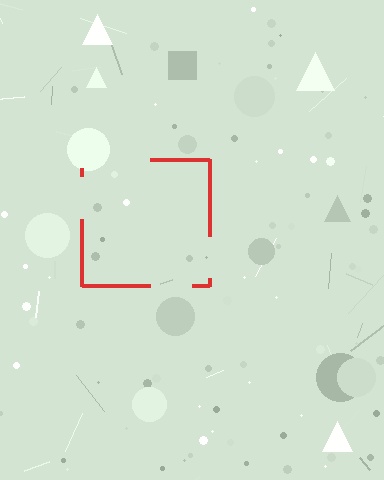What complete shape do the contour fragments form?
The contour fragments form a square.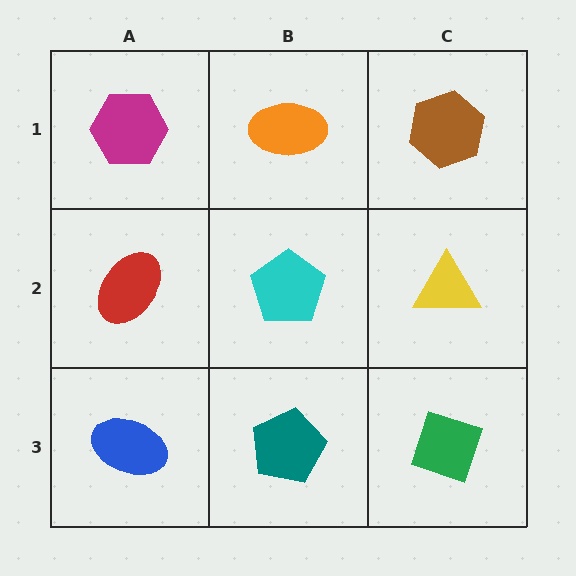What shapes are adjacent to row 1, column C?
A yellow triangle (row 2, column C), an orange ellipse (row 1, column B).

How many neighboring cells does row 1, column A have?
2.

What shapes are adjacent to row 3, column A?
A red ellipse (row 2, column A), a teal pentagon (row 3, column B).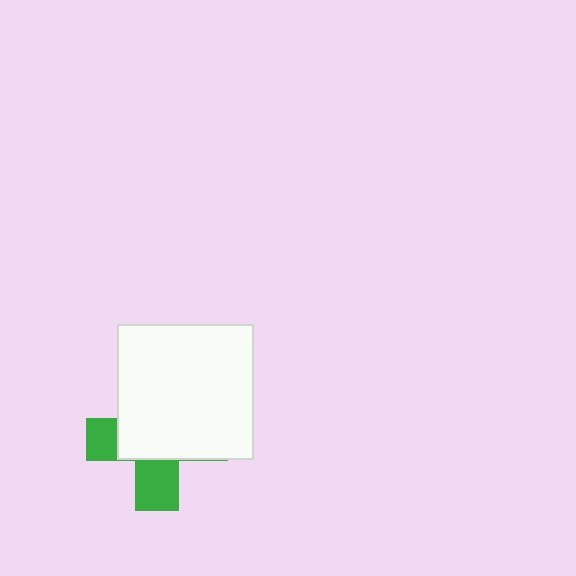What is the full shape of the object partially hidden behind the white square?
The partially hidden object is a green cross.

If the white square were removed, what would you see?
You would see the complete green cross.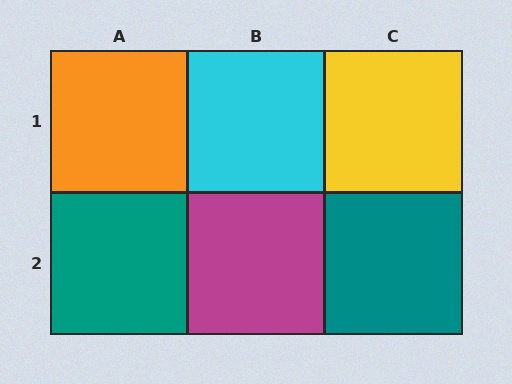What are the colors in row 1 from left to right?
Orange, cyan, yellow.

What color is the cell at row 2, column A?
Teal.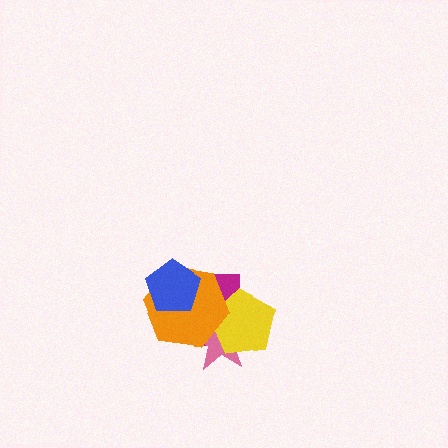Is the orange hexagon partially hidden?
Yes, it is partially covered by another shape.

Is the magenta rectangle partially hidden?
Yes, it is partially covered by another shape.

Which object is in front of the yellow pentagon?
The orange hexagon is in front of the yellow pentagon.